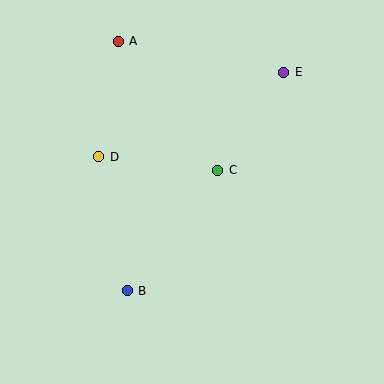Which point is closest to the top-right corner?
Point E is closest to the top-right corner.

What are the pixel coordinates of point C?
Point C is at (218, 170).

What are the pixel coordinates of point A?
Point A is at (118, 41).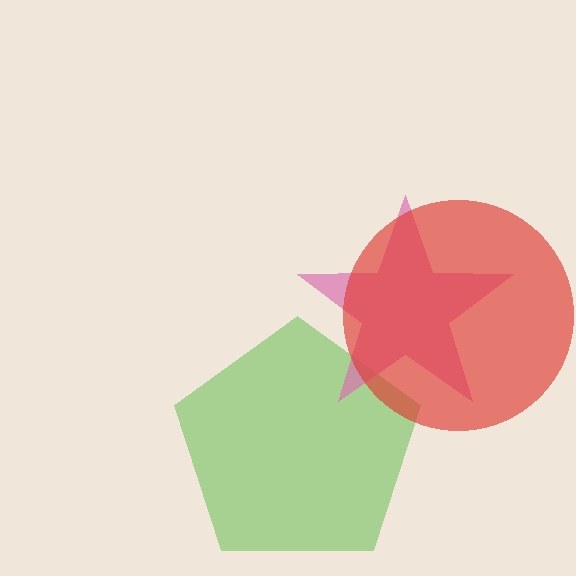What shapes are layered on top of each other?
The layered shapes are: a lime pentagon, a pink star, a red circle.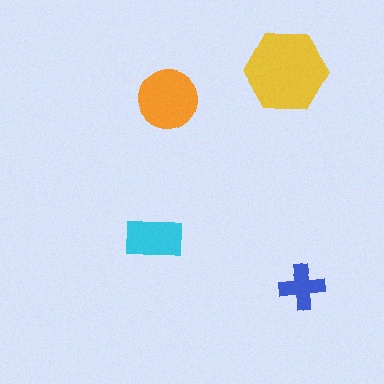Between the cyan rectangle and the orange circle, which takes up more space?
The orange circle.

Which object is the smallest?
The blue cross.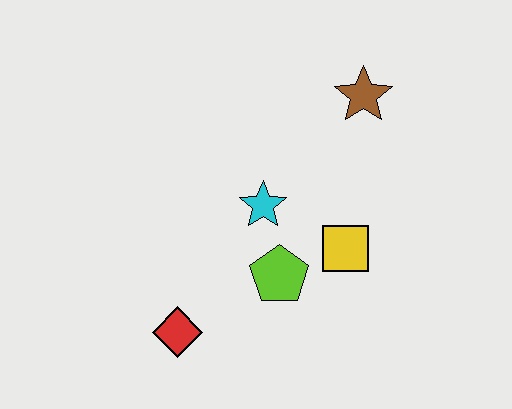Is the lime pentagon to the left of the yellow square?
Yes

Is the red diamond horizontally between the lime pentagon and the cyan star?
No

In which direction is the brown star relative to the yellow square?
The brown star is above the yellow square.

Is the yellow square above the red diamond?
Yes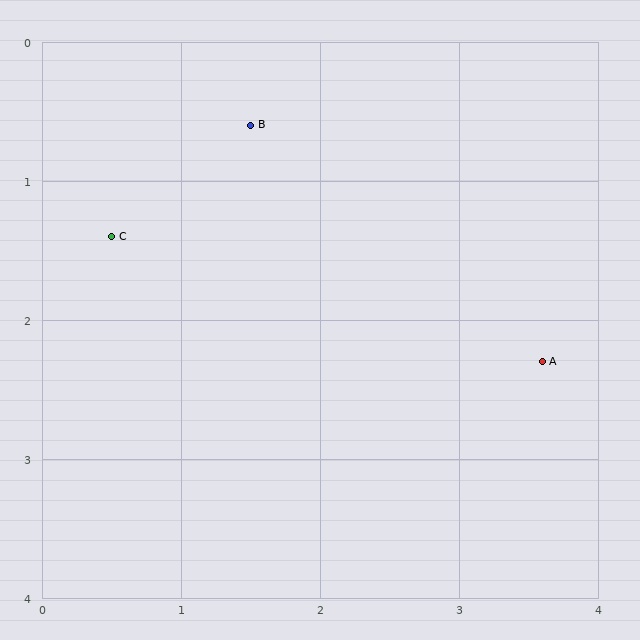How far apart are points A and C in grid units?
Points A and C are about 3.2 grid units apart.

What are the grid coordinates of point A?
Point A is at approximately (3.6, 2.3).